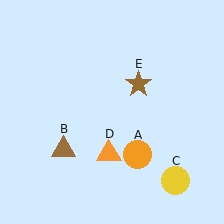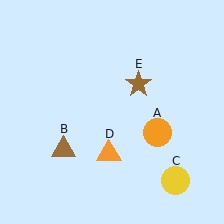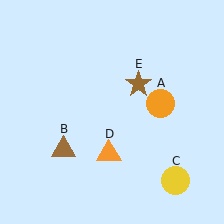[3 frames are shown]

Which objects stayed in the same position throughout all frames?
Brown triangle (object B) and yellow circle (object C) and orange triangle (object D) and brown star (object E) remained stationary.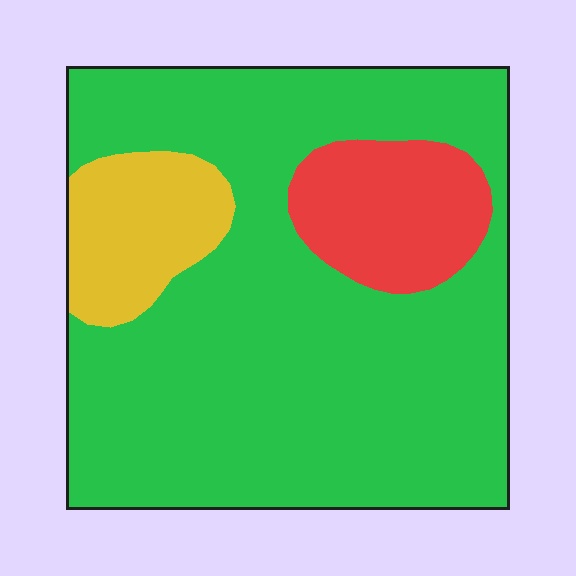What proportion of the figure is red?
Red takes up about one eighth (1/8) of the figure.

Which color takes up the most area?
Green, at roughly 75%.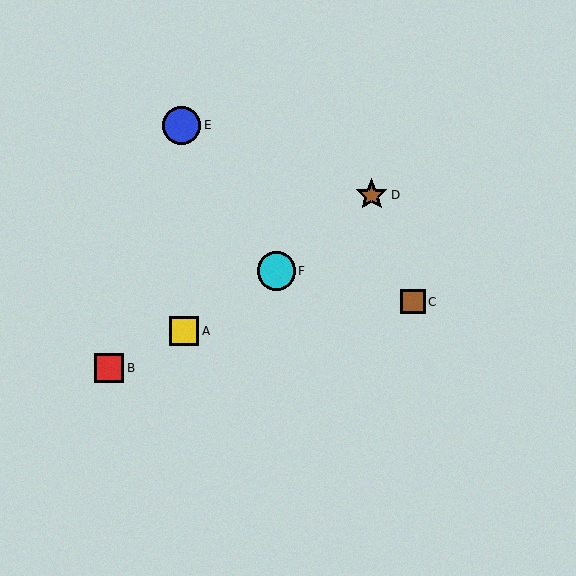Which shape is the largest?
The blue circle (labeled E) is the largest.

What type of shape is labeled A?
Shape A is a yellow square.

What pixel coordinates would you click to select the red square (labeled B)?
Click at (109, 368) to select the red square B.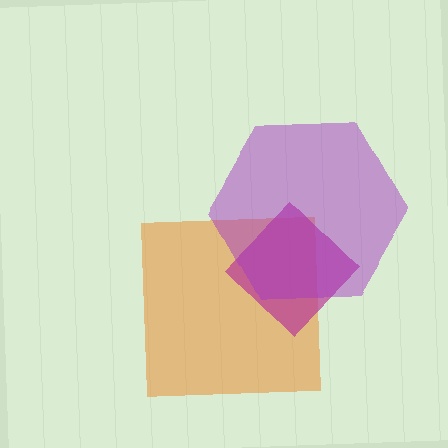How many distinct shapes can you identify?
There are 3 distinct shapes: an orange square, a magenta diamond, a purple hexagon.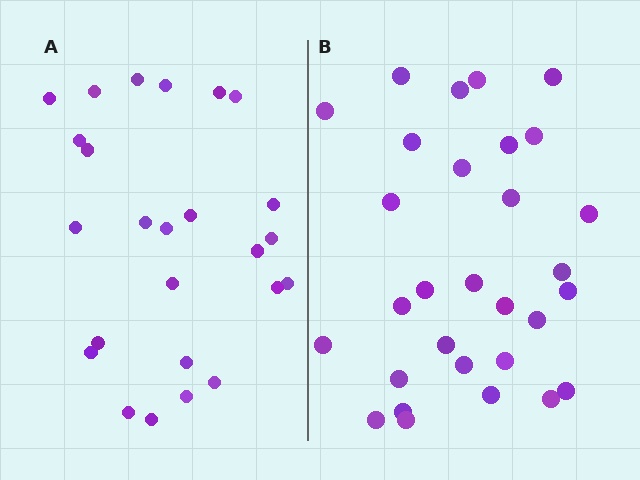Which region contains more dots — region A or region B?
Region B (the right region) has more dots.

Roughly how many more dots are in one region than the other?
Region B has about 5 more dots than region A.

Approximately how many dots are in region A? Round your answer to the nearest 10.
About 20 dots. (The exact count is 25, which rounds to 20.)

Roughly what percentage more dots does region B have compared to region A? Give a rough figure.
About 20% more.